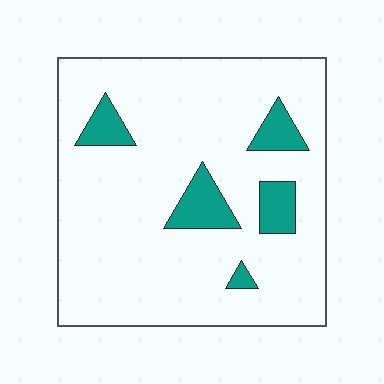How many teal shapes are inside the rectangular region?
5.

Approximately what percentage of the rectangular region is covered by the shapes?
Approximately 10%.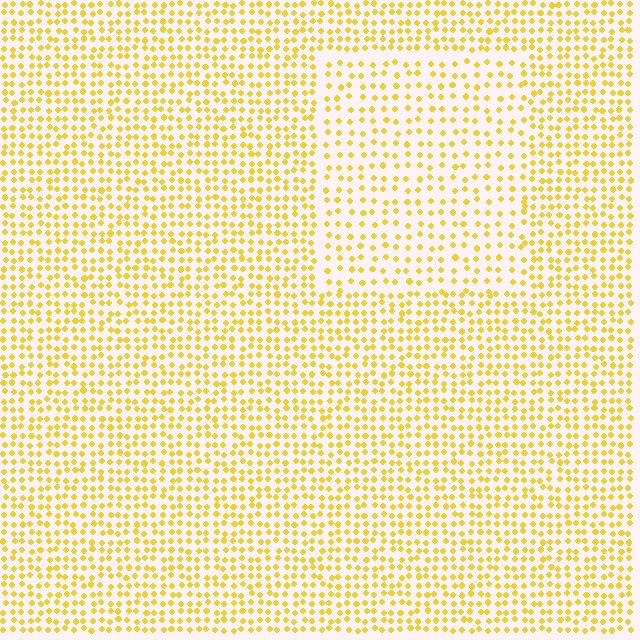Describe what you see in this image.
The image contains small yellow elements arranged at two different densities. A rectangle-shaped region is visible where the elements are less densely packed than the surrounding area.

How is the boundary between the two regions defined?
The boundary is defined by a change in element density (approximately 1.7x ratio). All elements are the same color, size, and shape.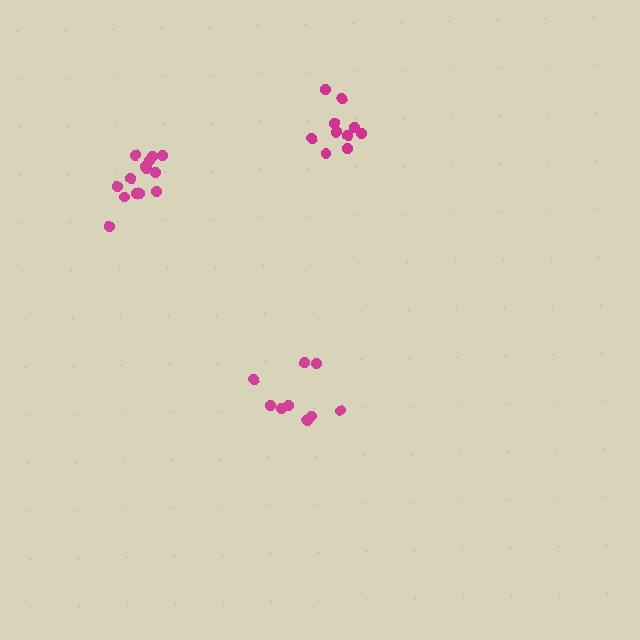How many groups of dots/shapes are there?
There are 3 groups.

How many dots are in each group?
Group 1: 10 dots, Group 2: 9 dots, Group 3: 14 dots (33 total).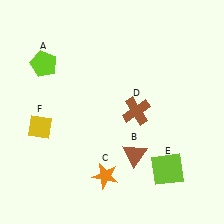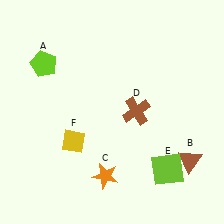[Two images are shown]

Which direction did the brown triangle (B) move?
The brown triangle (B) moved right.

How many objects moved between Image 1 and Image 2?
2 objects moved between the two images.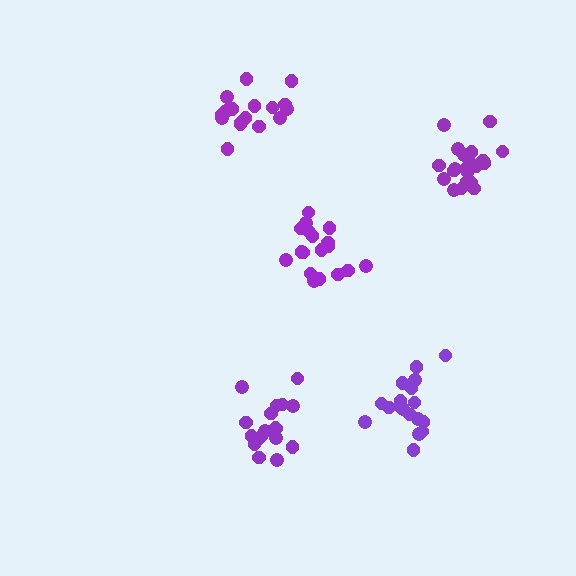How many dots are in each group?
Group 1: 18 dots, Group 2: 18 dots, Group 3: 21 dots, Group 4: 17 dots, Group 5: 19 dots (93 total).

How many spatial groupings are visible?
There are 5 spatial groupings.